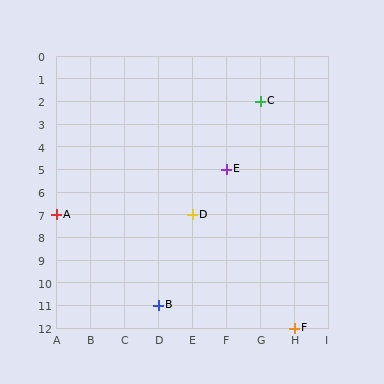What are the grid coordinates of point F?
Point F is at grid coordinates (H, 12).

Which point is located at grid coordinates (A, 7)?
Point A is at (A, 7).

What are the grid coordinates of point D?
Point D is at grid coordinates (E, 7).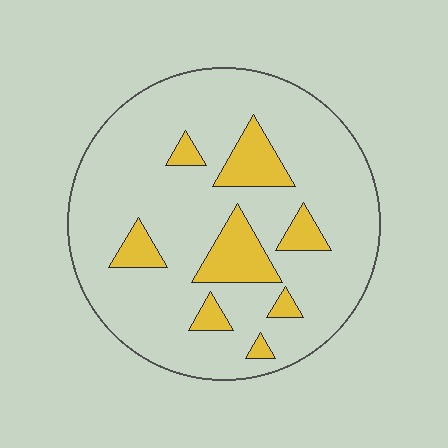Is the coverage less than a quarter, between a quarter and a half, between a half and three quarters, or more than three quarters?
Less than a quarter.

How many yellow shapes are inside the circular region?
8.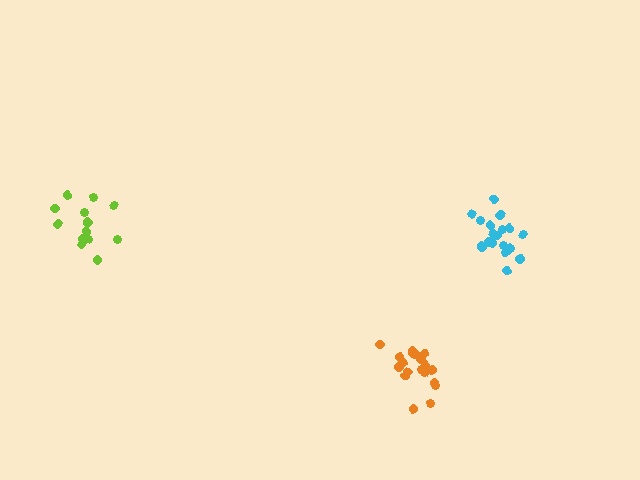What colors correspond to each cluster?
The clusters are colored: lime, orange, cyan.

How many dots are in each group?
Group 1: 13 dots, Group 2: 19 dots, Group 3: 19 dots (51 total).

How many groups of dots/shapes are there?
There are 3 groups.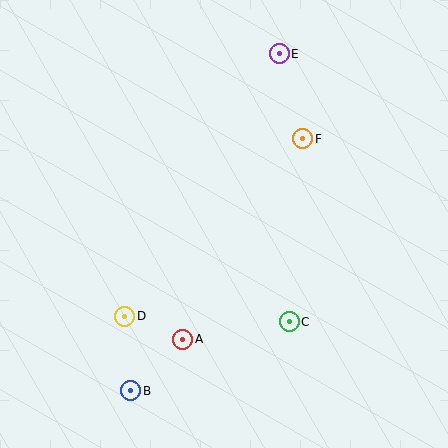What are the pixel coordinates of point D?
Point D is at (125, 316).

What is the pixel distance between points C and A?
The distance between C and A is 108 pixels.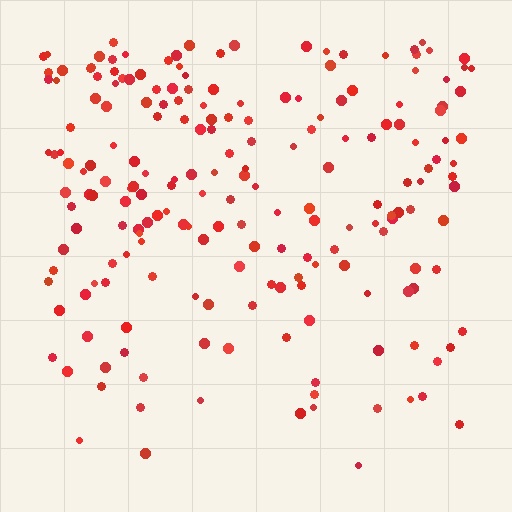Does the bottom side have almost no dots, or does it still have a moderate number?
Still a moderate number, just noticeably fewer than the top.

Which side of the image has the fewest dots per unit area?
The bottom.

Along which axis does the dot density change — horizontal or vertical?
Vertical.